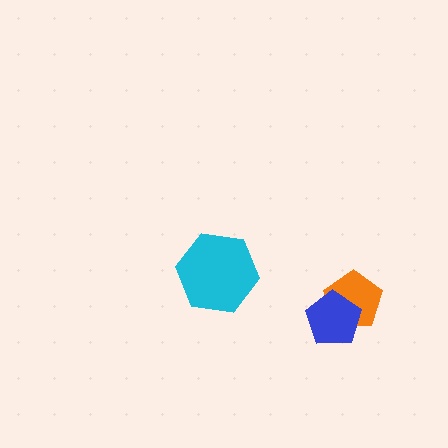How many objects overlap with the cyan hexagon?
0 objects overlap with the cyan hexagon.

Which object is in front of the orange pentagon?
The blue pentagon is in front of the orange pentagon.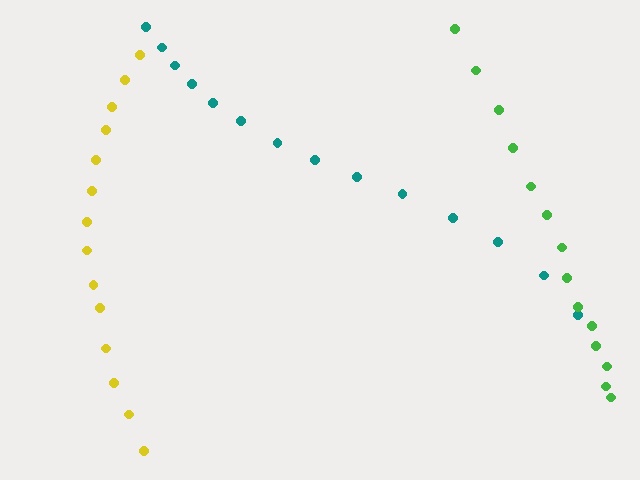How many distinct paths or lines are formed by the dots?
There are 3 distinct paths.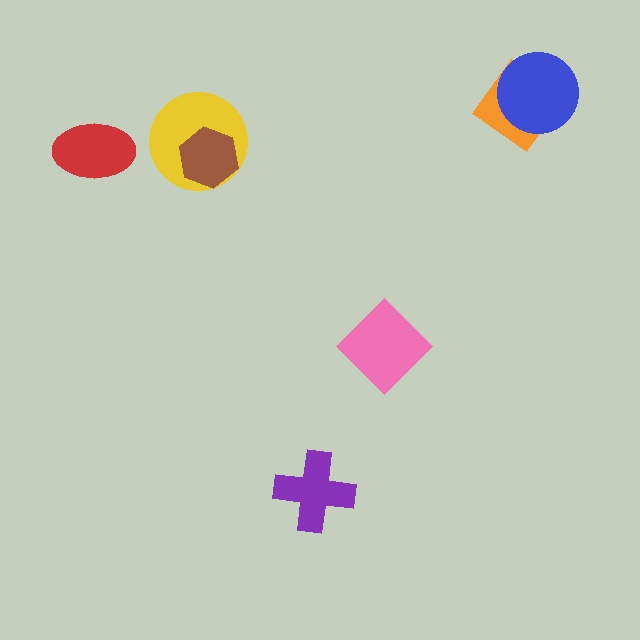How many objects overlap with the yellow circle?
1 object overlaps with the yellow circle.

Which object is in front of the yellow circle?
The brown hexagon is in front of the yellow circle.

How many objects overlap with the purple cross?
0 objects overlap with the purple cross.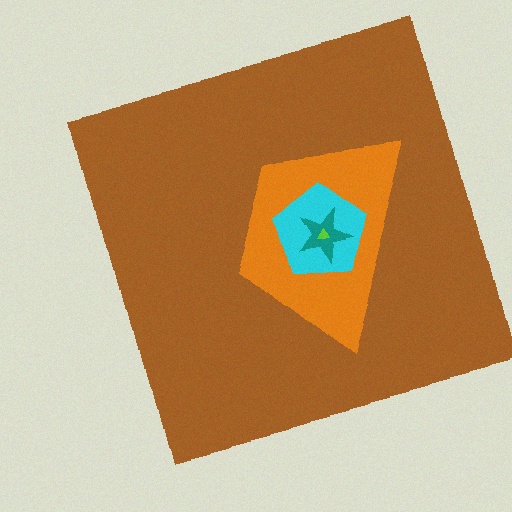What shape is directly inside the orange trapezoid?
The cyan pentagon.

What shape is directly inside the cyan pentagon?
The teal star.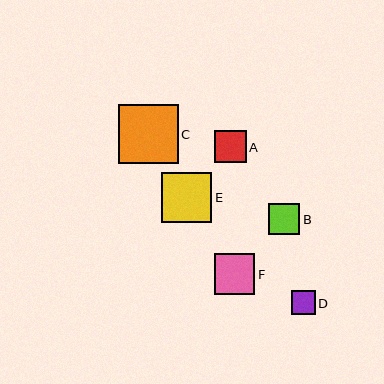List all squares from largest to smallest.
From largest to smallest: C, E, F, A, B, D.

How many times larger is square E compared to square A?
Square E is approximately 1.6 times the size of square A.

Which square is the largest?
Square C is the largest with a size of approximately 59 pixels.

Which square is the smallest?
Square D is the smallest with a size of approximately 24 pixels.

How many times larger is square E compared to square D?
Square E is approximately 2.1 times the size of square D.